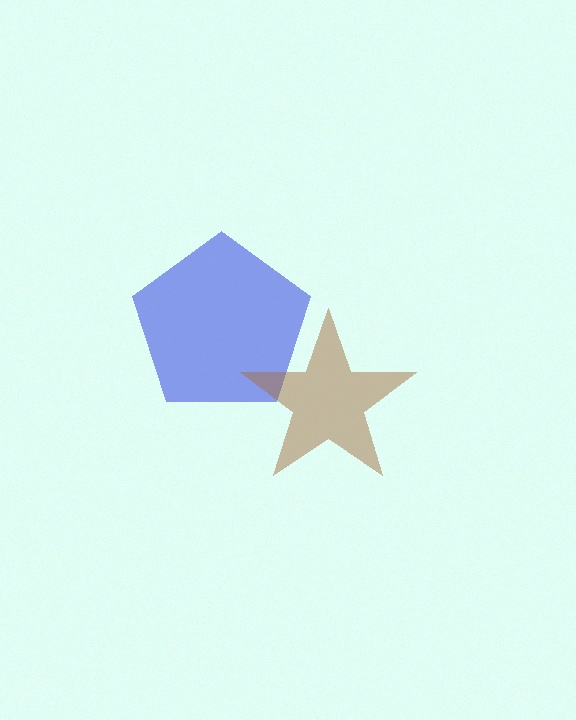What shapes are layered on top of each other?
The layered shapes are: a blue pentagon, a brown star.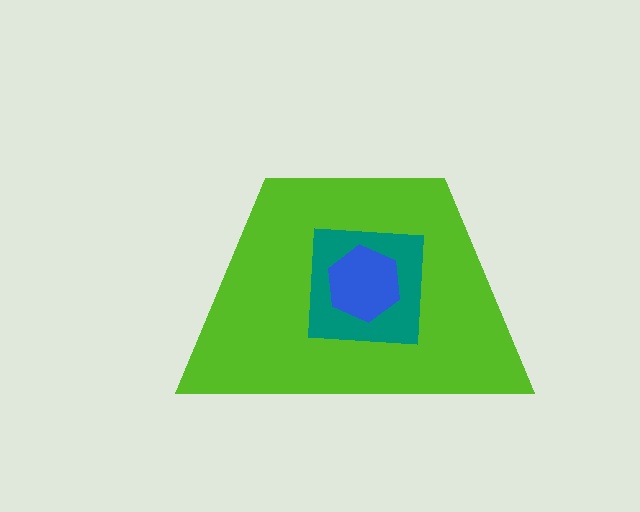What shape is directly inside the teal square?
The blue hexagon.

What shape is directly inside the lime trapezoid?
The teal square.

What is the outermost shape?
The lime trapezoid.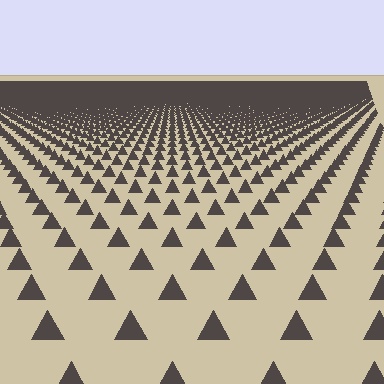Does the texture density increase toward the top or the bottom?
Density increases toward the top.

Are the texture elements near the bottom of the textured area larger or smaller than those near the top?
Larger. Near the bottom, elements are closer to the viewer and appear at a bigger on-screen size.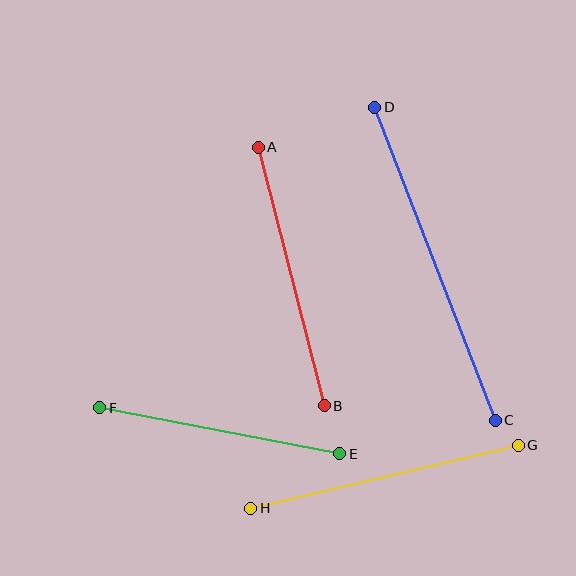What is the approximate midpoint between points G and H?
The midpoint is at approximately (384, 477) pixels.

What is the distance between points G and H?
The distance is approximately 275 pixels.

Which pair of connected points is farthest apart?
Points C and D are farthest apart.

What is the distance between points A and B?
The distance is approximately 266 pixels.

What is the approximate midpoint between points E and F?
The midpoint is at approximately (220, 431) pixels.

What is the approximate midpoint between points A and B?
The midpoint is at approximately (291, 276) pixels.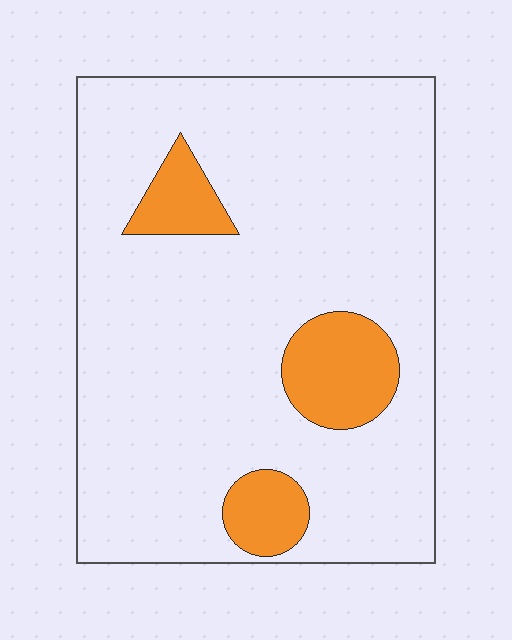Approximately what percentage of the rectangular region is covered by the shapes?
Approximately 15%.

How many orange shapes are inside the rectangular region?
3.